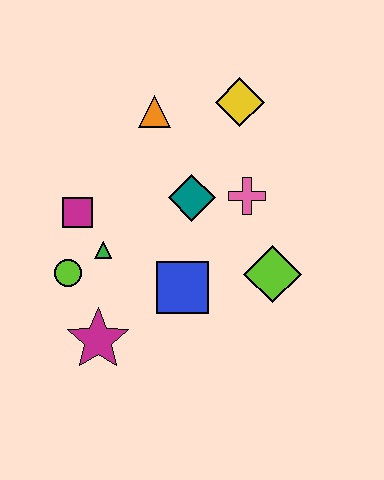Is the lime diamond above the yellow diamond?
No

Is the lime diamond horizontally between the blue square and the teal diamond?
No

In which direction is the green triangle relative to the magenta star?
The green triangle is above the magenta star.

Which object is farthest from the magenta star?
The yellow diamond is farthest from the magenta star.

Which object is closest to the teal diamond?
The pink cross is closest to the teal diamond.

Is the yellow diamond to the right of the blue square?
Yes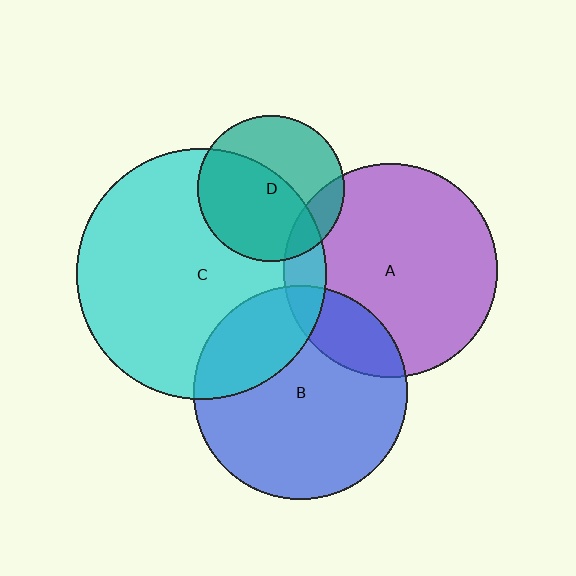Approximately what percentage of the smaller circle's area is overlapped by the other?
Approximately 10%.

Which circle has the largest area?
Circle C (cyan).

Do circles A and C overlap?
Yes.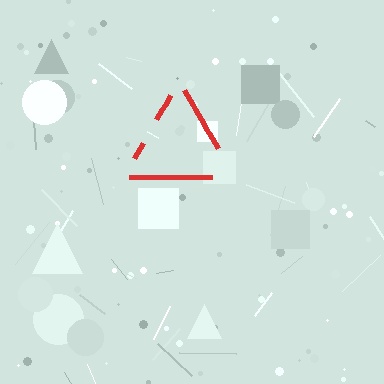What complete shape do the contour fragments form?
The contour fragments form a triangle.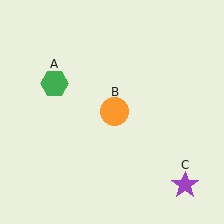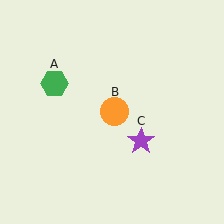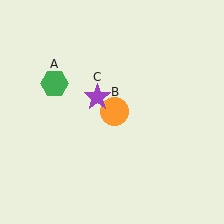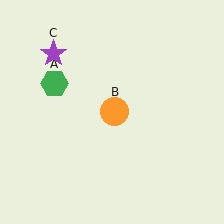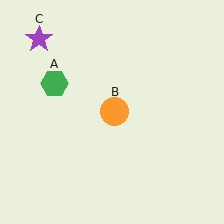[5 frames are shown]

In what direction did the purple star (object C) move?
The purple star (object C) moved up and to the left.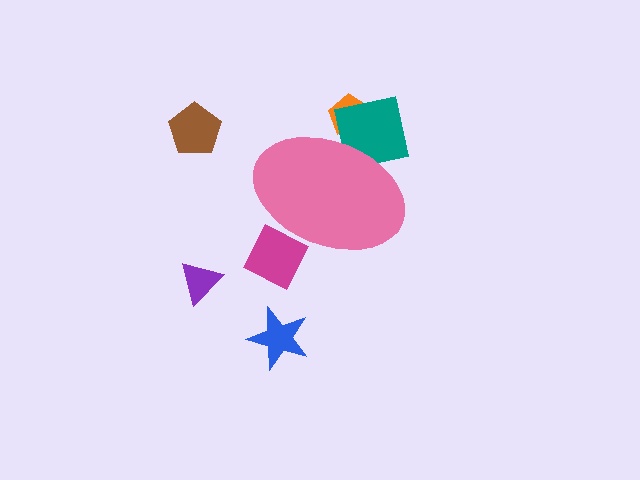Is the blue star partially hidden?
No, the blue star is fully visible.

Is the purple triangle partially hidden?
No, the purple triangle is fully visible.